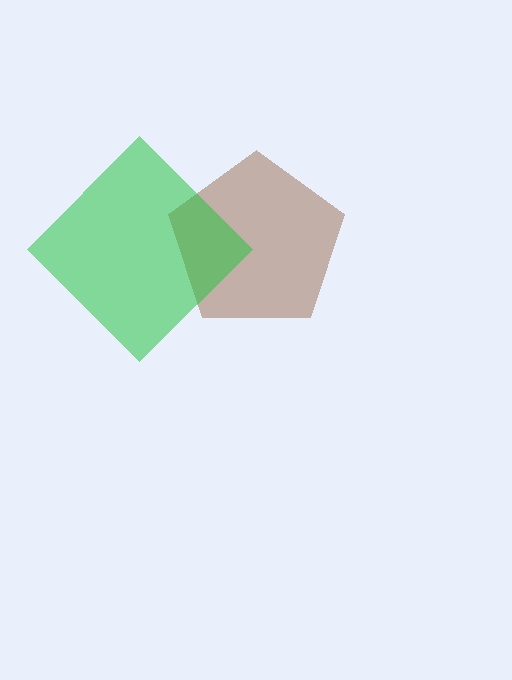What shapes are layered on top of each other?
The layered shapes are: a brown pentagon, a green diamond.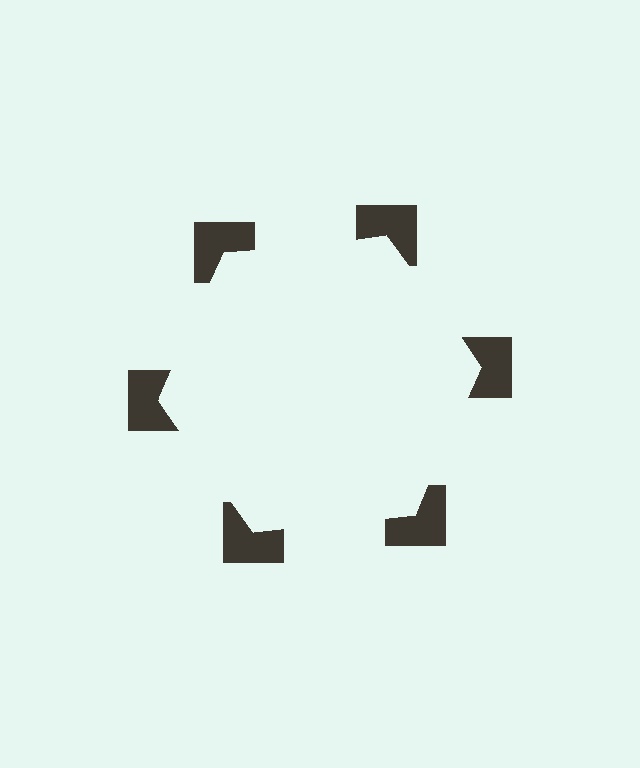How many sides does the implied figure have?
6 sides.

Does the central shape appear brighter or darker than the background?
It typically appears slightly brighter than the background, even though no actual brightness change is drawn.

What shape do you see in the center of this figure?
An illusory hexagon — its edges are inferred from the aligned wedge cuts in the notched squares, not physically drawn.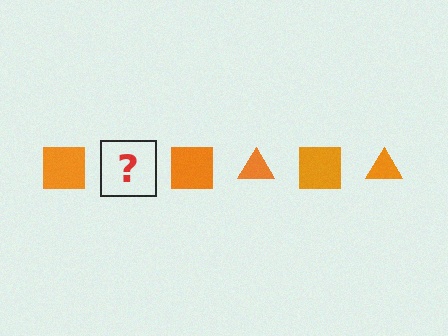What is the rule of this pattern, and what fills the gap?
The rule is that the pattern cycles through square, triangle shapes in orange. The gap should be filled with an orange triangle.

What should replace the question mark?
The question mark should be replaced with an orange triangle.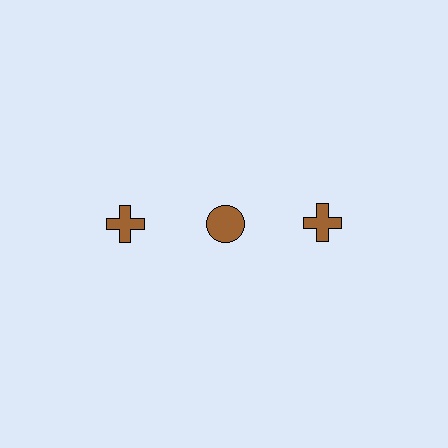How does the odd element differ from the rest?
It has a different shape: circle instead of cross.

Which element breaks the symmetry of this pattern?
The brown circle in the top row, second from left column breaks the symmetry. All other shapes are brown crosses.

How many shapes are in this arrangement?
There are 3 shapes arranged in a grid pattern.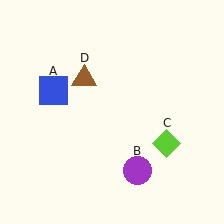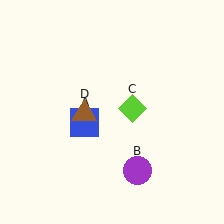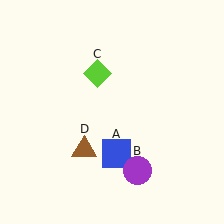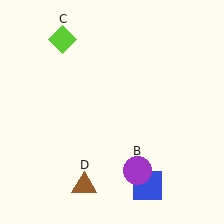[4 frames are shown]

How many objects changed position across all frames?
3 objects changed position: blue square (object A), lime diamond (object C), brown triangle (object D).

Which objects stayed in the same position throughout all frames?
Purple circle (object B) remained stationary.